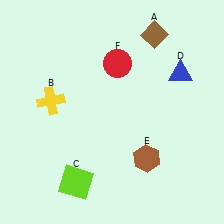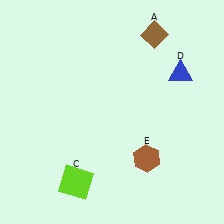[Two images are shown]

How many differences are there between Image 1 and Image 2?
There are 2 differences between the two images.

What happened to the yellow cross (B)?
The yellow cross (B) was removed in Image 2. It was in the top-left area of Image 1.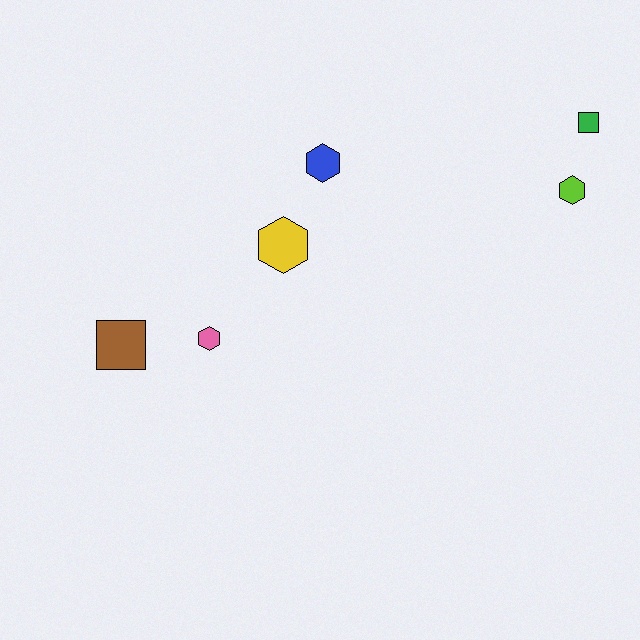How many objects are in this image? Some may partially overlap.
There are 6 objects.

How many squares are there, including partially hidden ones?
There are 2 squares.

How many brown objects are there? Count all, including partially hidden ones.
There is 1 brown object.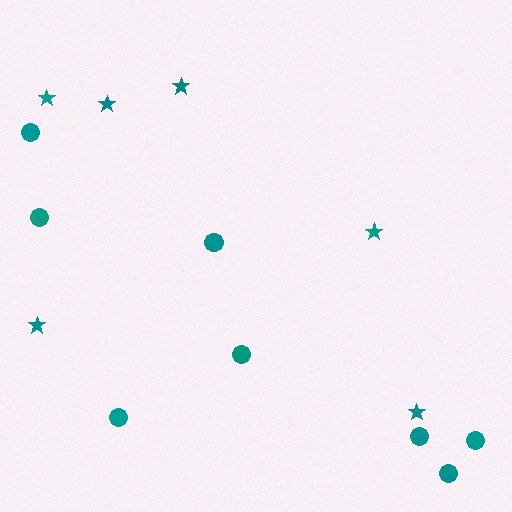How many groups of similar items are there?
There are 2 groups: one group of circles (8) and one group of stars (6).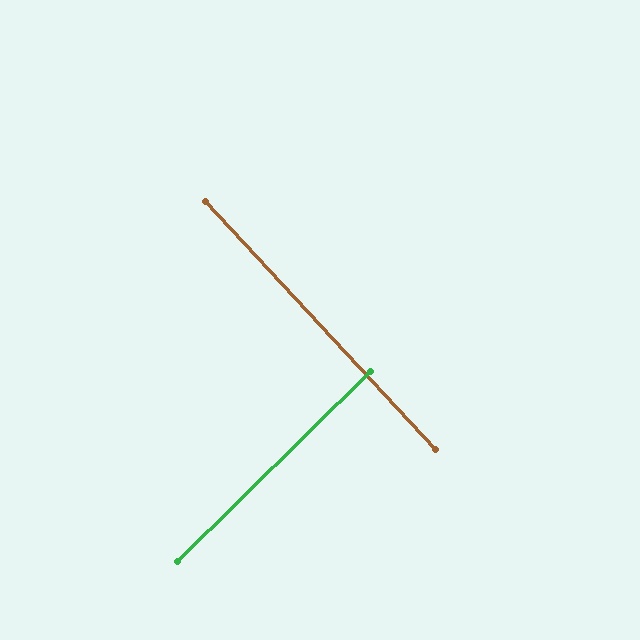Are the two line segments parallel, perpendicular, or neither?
Perpendicular — they meet at approximately 89°.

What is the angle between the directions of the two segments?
Approximately 89 degrees.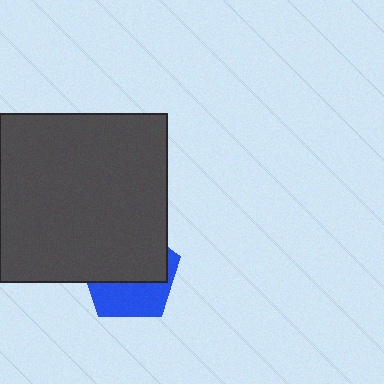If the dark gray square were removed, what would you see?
You would see the complete blue pentagon.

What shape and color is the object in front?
The object in front is a dark gray square.